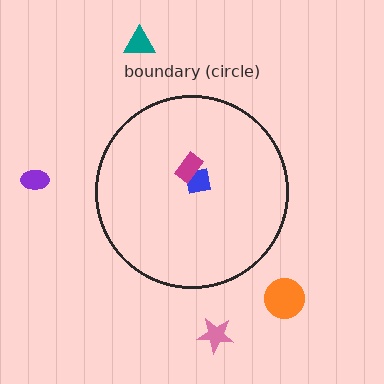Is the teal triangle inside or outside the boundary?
Outside.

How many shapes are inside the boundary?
2 inside, 4 outside.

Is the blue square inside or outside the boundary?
Inside.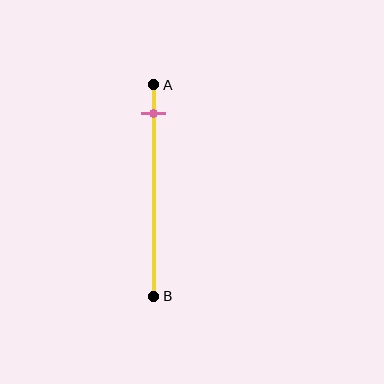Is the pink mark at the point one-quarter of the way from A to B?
No, the mark is at about 15% from A, not at the 25% one-quarter point.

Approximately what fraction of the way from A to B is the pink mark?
The pink mark is approximately 15% of the way from A to B.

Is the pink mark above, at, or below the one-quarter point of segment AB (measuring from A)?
The pink mark is above the one-quarter point of segment AB.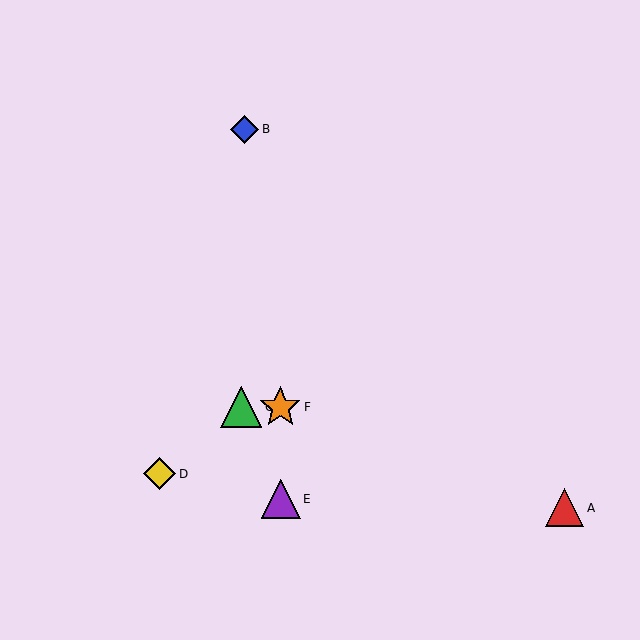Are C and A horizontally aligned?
No, C is at y≈407 and A is at y≈508.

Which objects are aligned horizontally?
Objects C, F are aligned horizontally.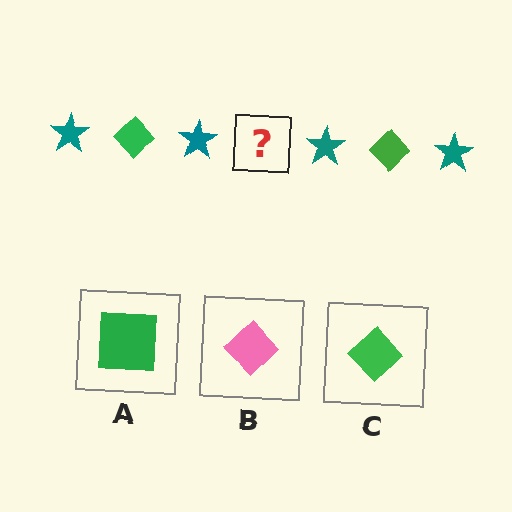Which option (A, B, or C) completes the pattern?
C.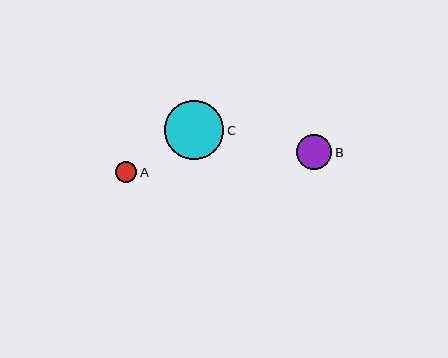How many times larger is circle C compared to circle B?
Circle C is approximately 1.7 times the size of circle B.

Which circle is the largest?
Circle C is the largest with a size of approximately 59 pixels.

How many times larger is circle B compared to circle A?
Circle B is approximately 1.7 times the size of circle A.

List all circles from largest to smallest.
From largest to smallest: C, B, A.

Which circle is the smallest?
Circle A is the smallest with a size of approximately 21 pixels.